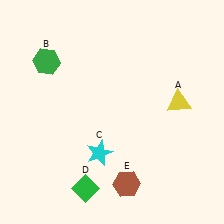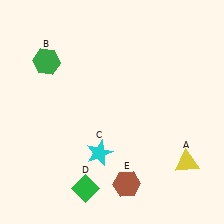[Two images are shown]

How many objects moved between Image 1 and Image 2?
1 object moved between the two images.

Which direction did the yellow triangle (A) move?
The yellow triangle (A) moved down.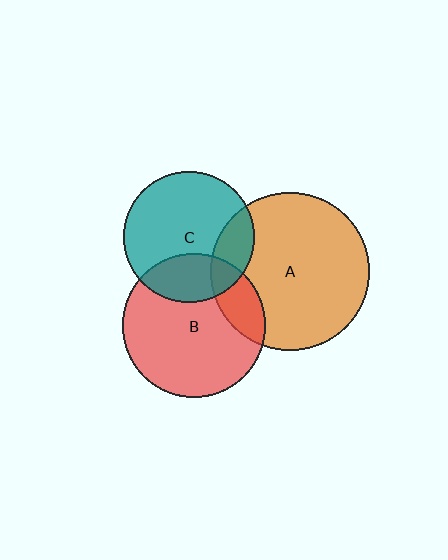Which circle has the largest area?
Circle A (orange).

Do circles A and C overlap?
Yes.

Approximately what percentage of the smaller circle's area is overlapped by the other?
Approximately 20%.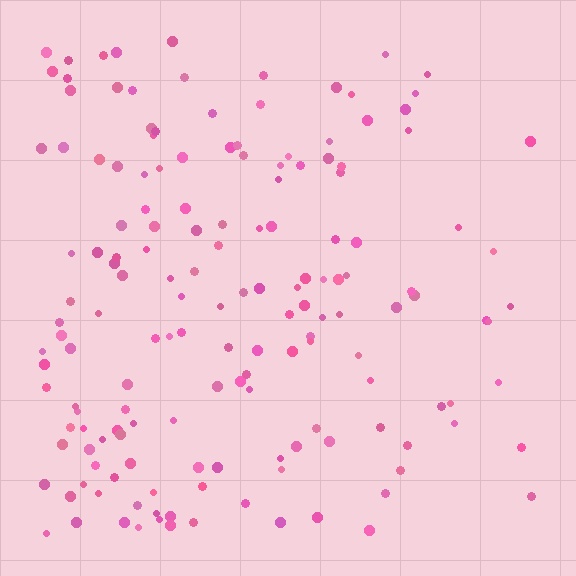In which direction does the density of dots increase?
From right to left, with the left side densest.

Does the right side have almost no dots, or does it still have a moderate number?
Still a moderate number, just noticeably fewer than the left.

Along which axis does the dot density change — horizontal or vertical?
Horizontal.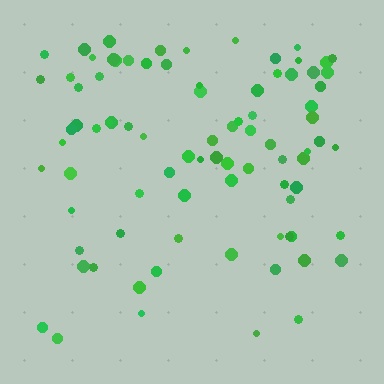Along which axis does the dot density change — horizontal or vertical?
Vertical.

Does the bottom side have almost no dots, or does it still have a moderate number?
Still a moderate number, just noticeably fewer than the top.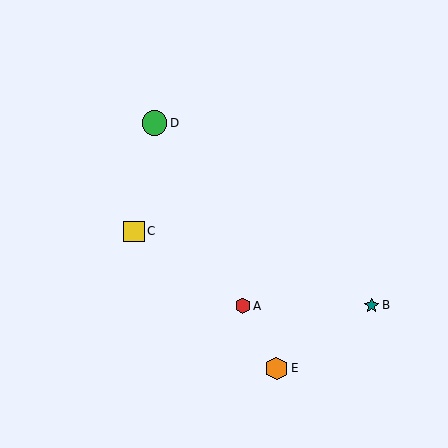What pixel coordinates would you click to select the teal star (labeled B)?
Click at (372, 305) to select the teal star B.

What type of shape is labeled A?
Shape A is a red hexagon.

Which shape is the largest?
The green circle (labeled D) is the largest.